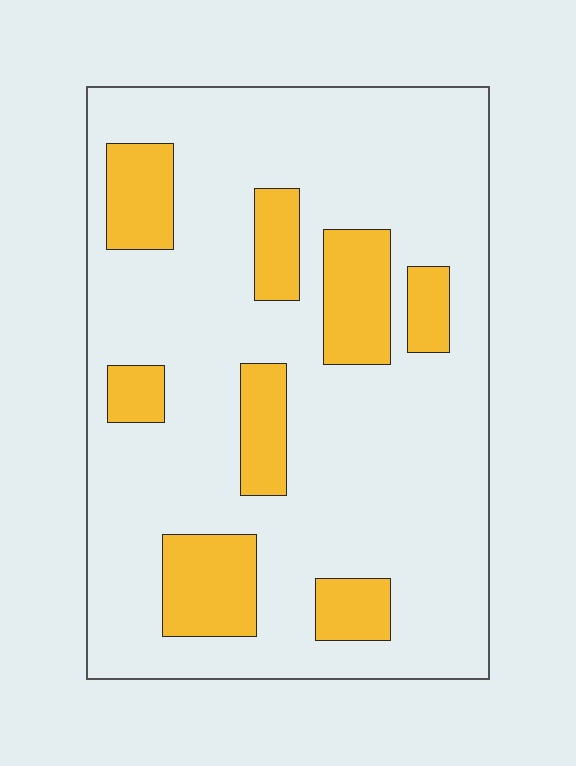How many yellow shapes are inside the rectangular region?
8.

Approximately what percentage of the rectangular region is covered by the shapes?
Approximately 20%.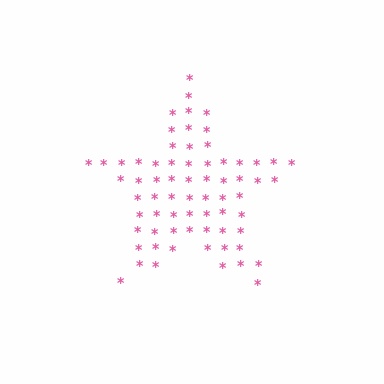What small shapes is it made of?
It is made of small asterisks.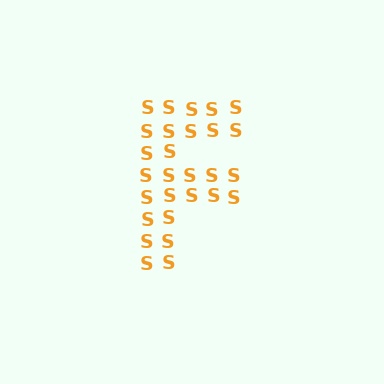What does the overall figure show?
The overall figure shows the letter F.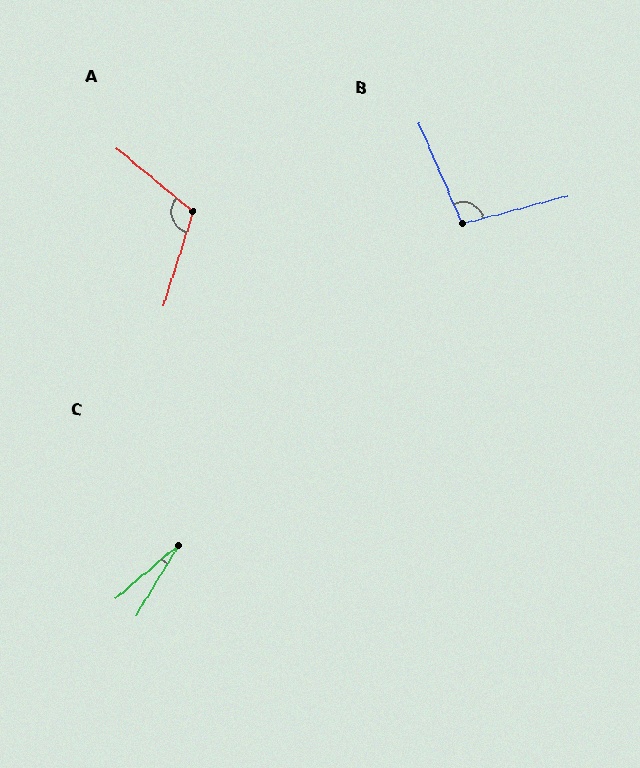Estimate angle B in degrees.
Approximately 99 degrees.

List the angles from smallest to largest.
C (18°), B (99°), A (113°).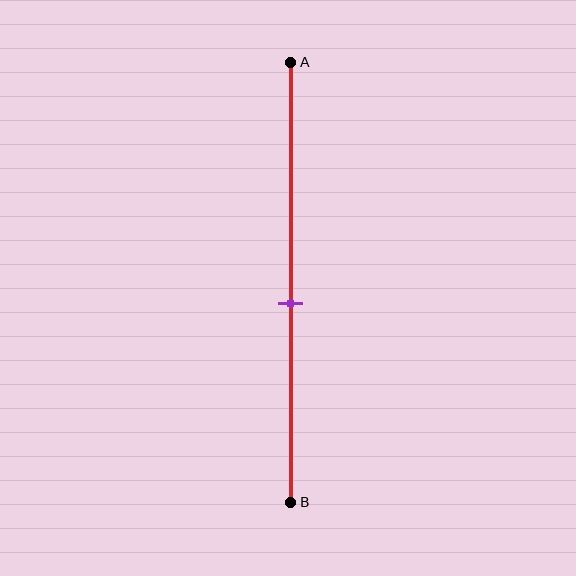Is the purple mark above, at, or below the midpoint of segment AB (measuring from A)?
The purple mark is below the midpoint of segment AB.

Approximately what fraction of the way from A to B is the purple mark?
The purple mark is approximately 55% of the way from A to B.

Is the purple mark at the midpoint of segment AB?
No, the mark is at about 55% from A, not at the 50% midpoint.